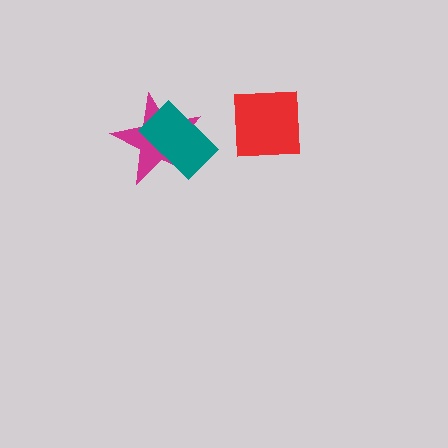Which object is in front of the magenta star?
The teal rectangle is in front of the magenta star.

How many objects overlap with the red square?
0 objects overlap with the red square.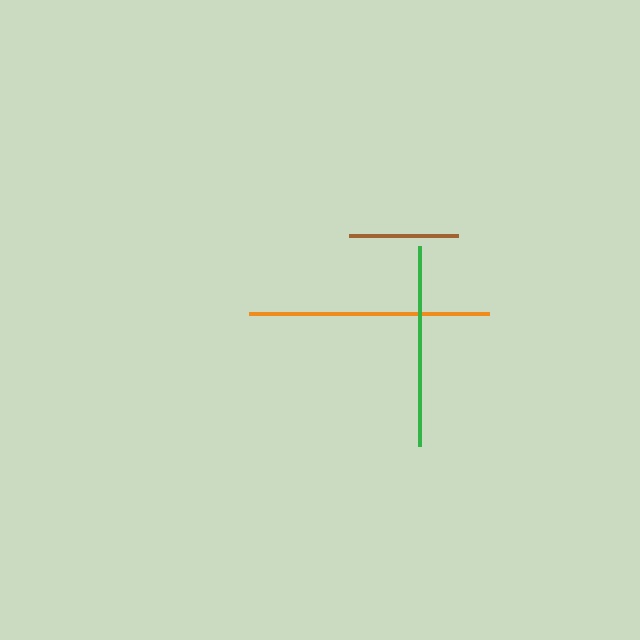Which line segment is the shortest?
The brown line is the shortest at approximately 108 pixels.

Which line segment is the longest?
The orange line is the longest at approximately 240 pixels.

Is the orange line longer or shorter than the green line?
The orange line is longer than the green line.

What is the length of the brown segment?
The brown segment is approximately 108 pixels long.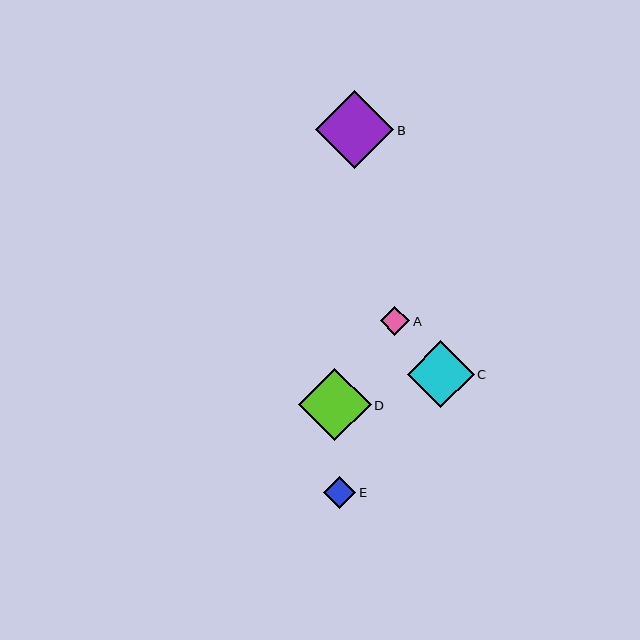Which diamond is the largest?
Diamond B is the largest with a size of approximately 79 pixels.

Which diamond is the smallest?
Diamond A is the smallest with a size of approximately 30 pixels.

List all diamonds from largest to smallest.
From largest to smallest: B, D, C, E, A.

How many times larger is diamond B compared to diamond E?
Diamond B is approximately 2.4 times the size of diamond E.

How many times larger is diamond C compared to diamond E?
Diamond C is approximately 2.1 times the size of diamond E.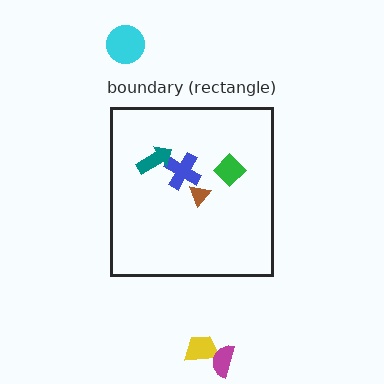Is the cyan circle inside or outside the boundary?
Outside.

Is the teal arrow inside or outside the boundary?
Inside.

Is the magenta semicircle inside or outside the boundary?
Outside.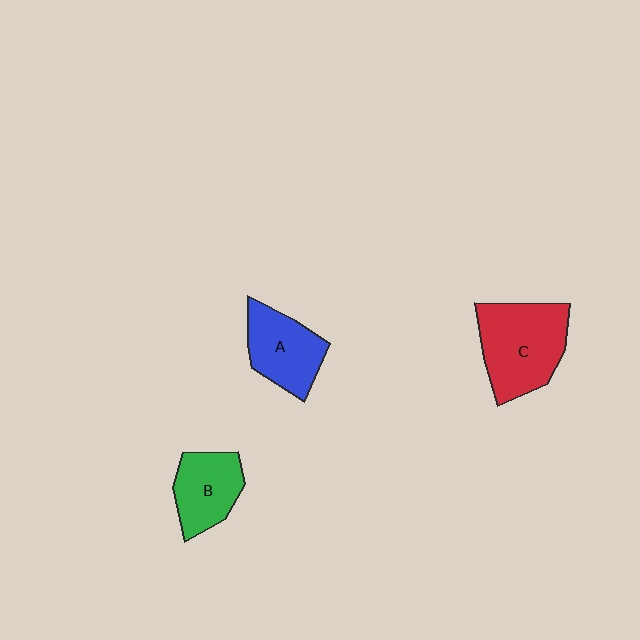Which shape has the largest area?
Shape C (red).